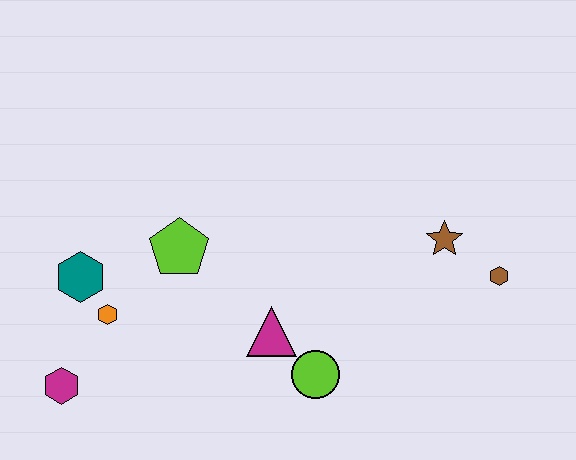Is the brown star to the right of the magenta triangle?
Yes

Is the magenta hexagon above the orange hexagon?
No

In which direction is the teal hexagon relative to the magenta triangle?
The teal hexagon is to the left of the magenta triangle.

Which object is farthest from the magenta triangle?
The brown hexagon is farthest from the magenta triangle.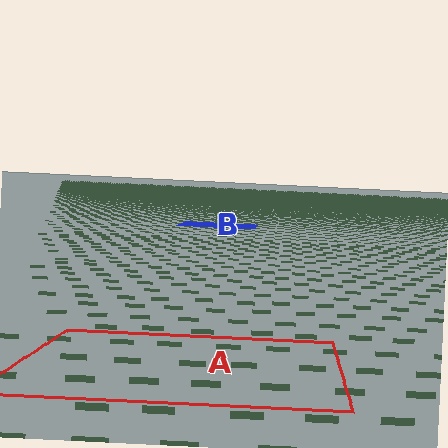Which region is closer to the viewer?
Region A is closer. The texture elements there are larger and more spread out.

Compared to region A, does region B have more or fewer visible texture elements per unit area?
Region B has more texture elements per unit area — they are packed more densely because it is farther away.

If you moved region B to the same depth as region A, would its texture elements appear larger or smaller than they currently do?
They would appear larger. At a closer depth, the same texture elements are projected at a bigger on-screen size.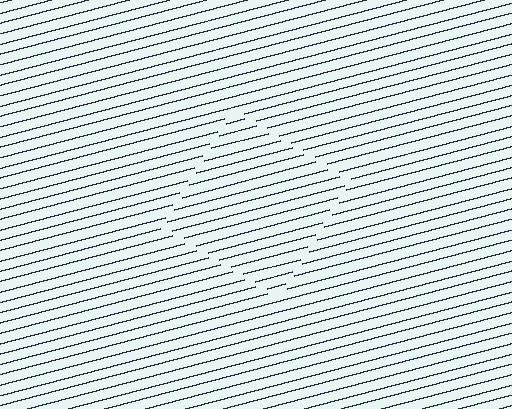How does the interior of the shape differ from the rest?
The interior of the shape contains the same grating, shifted by half a period — the contour is defined by the phase discontinuity where line-ends from the inner and outer gratings abut.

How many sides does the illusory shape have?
4 sides — the line-ends trace a square.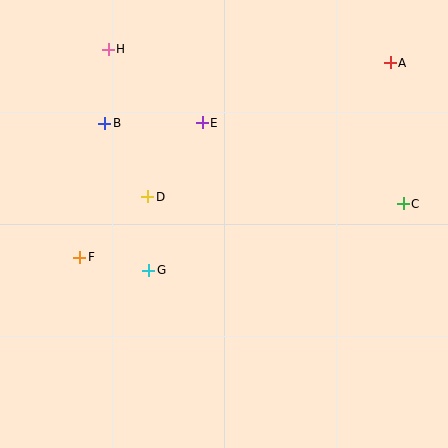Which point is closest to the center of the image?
Point D at (148, 197) is closest to the center.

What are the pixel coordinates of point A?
Point A is at (390, 63).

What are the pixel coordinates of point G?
Point G is at (149, 270).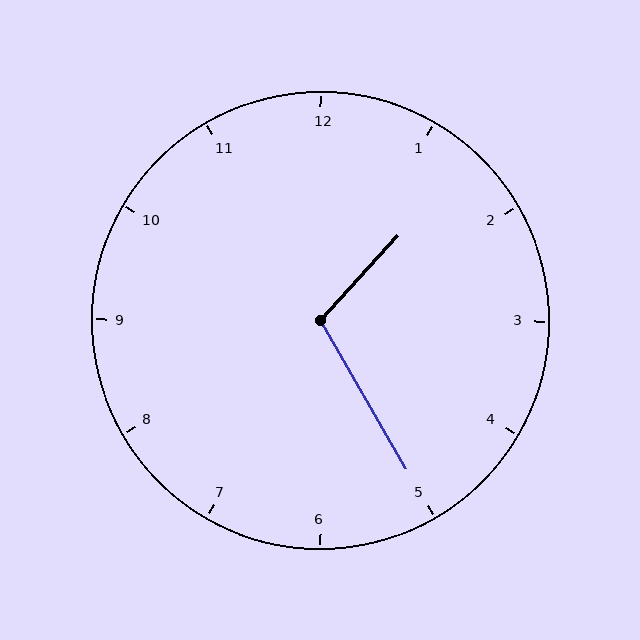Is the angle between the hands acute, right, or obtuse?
It is obtuse.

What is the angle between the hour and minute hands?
Approximately 108 degrees.